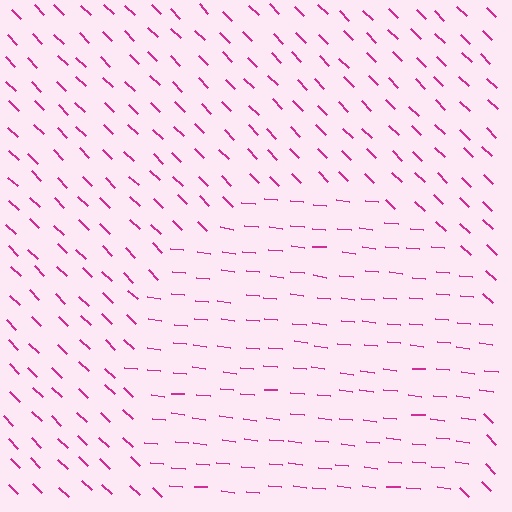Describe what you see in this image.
The image is filled with small magenta line segments. A circle region in the image has lines oriented differently from the surrounding lines, creating a visible texture boundary.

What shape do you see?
I see a circle.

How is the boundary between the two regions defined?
The boundary is defined purely by a change in line orientation (approximately 39 degrees difference). All lines are the same color and thickness.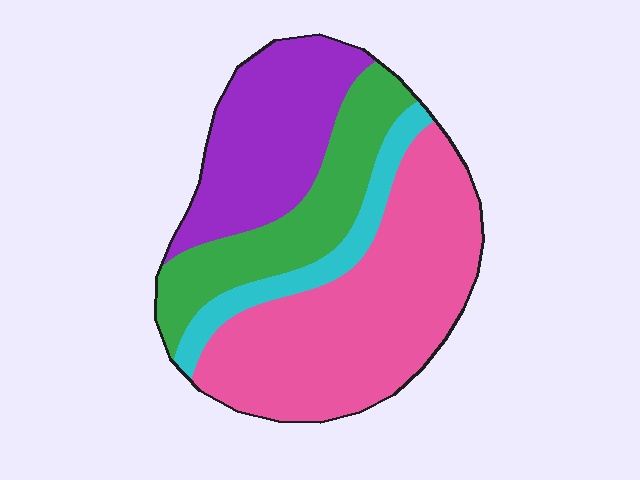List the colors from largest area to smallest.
From largest to smallest: pink, purple, green, cyan.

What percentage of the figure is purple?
Purple takes up between a sixth and a third of the figure.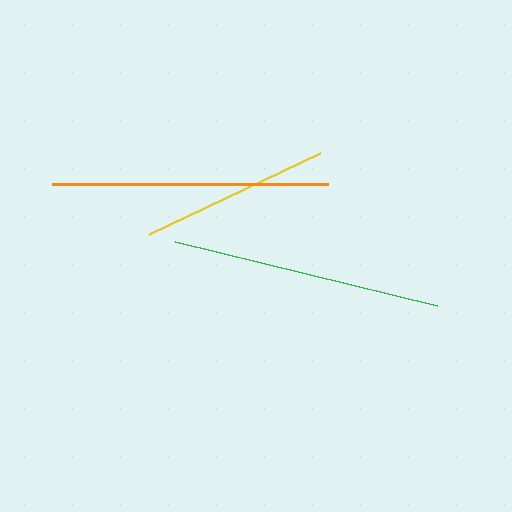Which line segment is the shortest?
The yellow line is the shortest at approximately 189 pixels.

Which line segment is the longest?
The orange line is the longest at approximately 276 pixels.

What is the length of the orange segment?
The orange segment is approximately 276 pixels long.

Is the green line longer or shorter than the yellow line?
The green line is longer than the yellow line.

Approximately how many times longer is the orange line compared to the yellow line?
The orange line is approximately 1.5 times the length of the yellow line.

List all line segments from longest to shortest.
From longest to shortest: orange, green, yellow.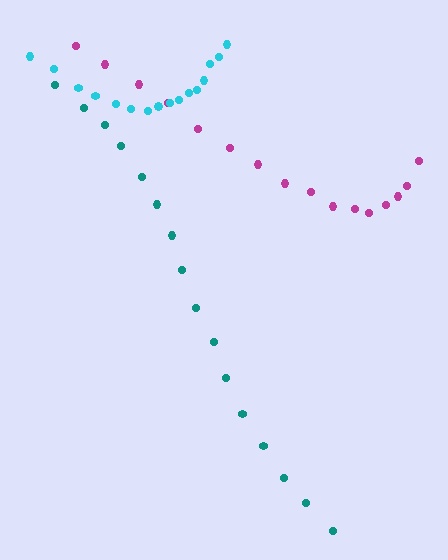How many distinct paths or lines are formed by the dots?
There are 3 distinct paths.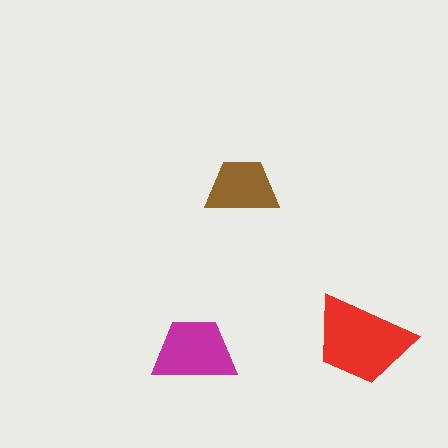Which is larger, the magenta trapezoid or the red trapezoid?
The red one.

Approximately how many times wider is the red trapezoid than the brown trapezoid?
About 1.5 times wider.